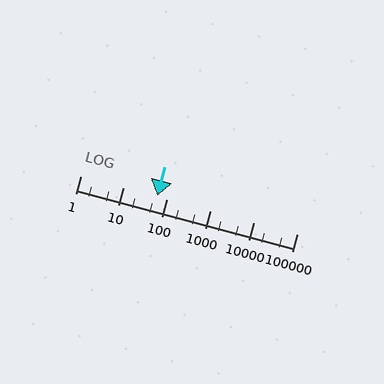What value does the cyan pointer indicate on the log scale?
The pointer indicates approximately 58.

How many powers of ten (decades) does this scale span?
The scale spans 5 decades, from 1 to 100000.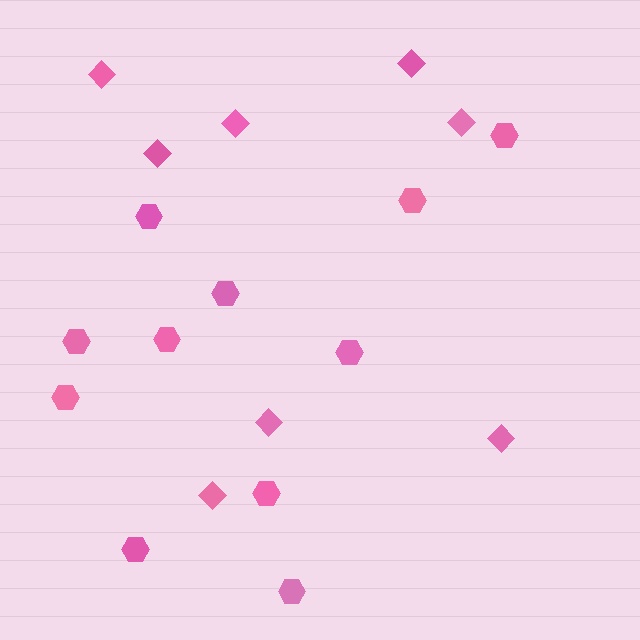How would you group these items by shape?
There are 2 groups: one group of hexagons (11) and one group of diamonds (8).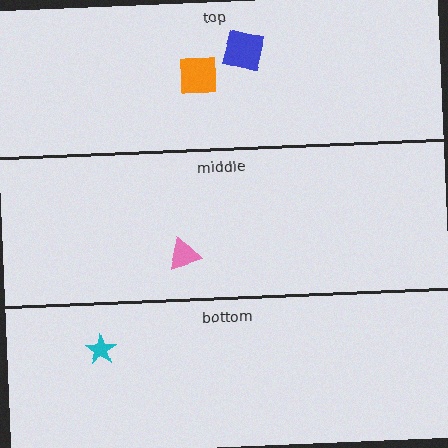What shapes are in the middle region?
The pink triangle.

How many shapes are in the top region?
2.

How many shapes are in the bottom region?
1.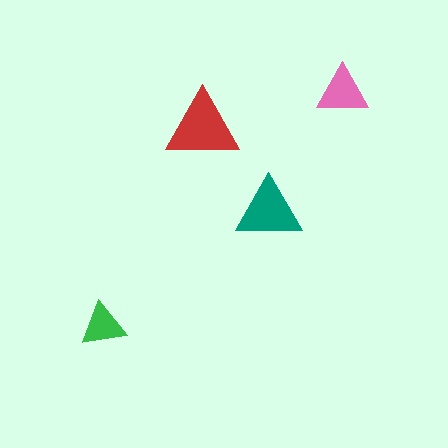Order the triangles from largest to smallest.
the red one, the teal one, the pink one, the green one.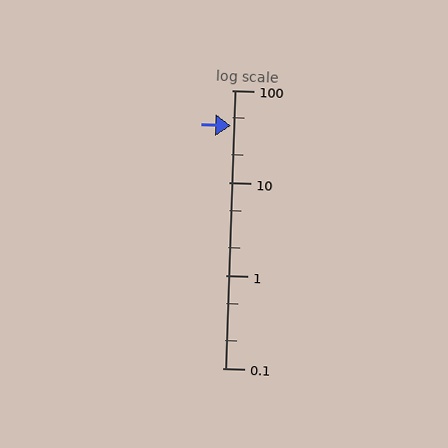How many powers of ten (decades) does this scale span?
The scale spans 3 decades, from 0.1 to 100.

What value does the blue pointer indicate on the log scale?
The pointer indicates approximately 41.